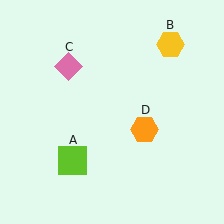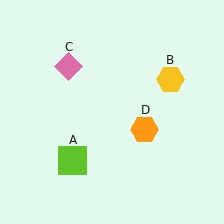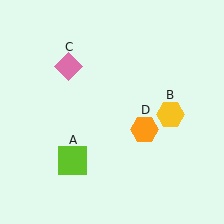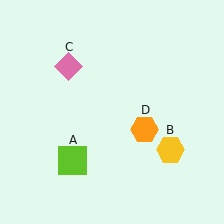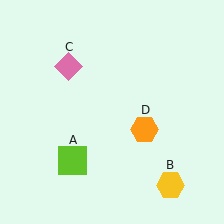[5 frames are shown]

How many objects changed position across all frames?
1 object changed position: yellow hexagon (object B).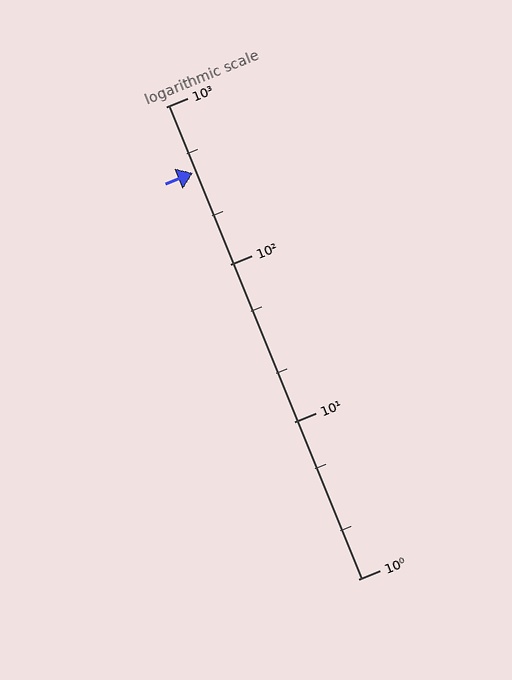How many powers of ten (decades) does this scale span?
The scale spans 3 decades, from 1 to 1000.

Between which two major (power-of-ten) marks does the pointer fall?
The pointer is between 100 and 1000.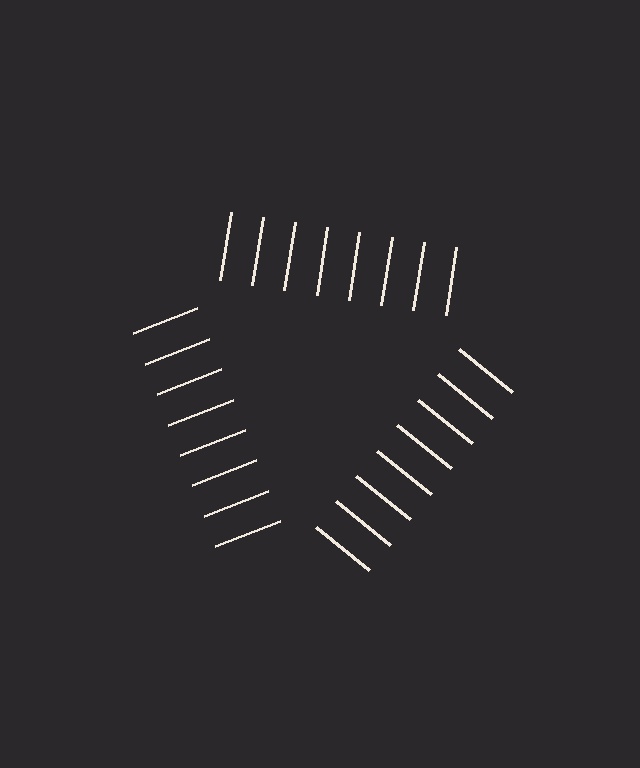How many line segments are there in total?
24 — 8 along each of the 3 edges.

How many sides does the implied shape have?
3 sides — the line-ends trace a triangle.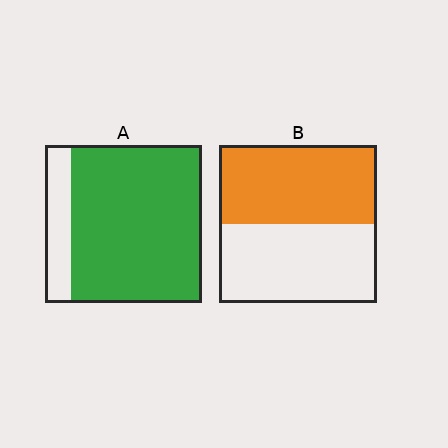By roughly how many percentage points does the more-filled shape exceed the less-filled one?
By roughly 35 percentage points (A over B).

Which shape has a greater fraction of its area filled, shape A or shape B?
Shape A.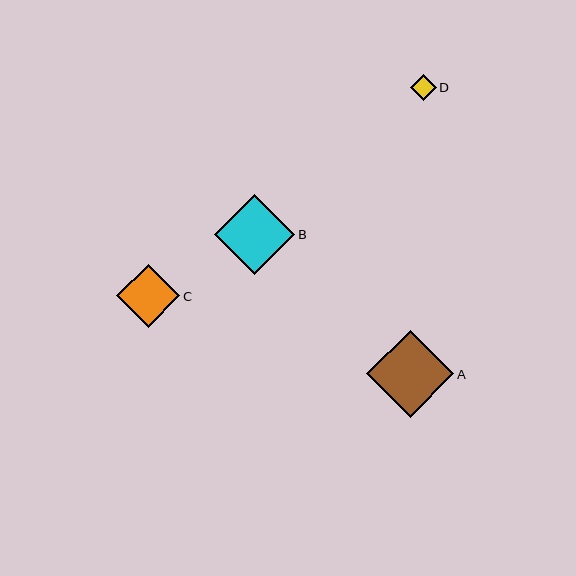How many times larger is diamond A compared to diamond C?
Diamond A is approximately 1.4 times the size of diamond C.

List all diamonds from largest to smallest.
From largest to smallest: A, B, C, D.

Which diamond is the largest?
Diamond A is the largest with a size of approximately 87 pixels.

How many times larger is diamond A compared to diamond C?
Diamond A is approximately 1.4 times the size of diamond C.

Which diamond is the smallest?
Diamond D is the smallest with a size of approximately 26 pixels.